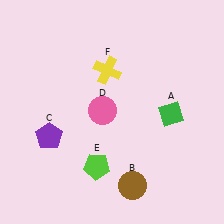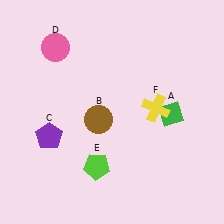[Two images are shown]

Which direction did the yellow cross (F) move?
The yellow cross (F) moved right.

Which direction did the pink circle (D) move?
The pink circle (D) moved up.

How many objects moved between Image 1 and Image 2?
3 objects moved between the two images.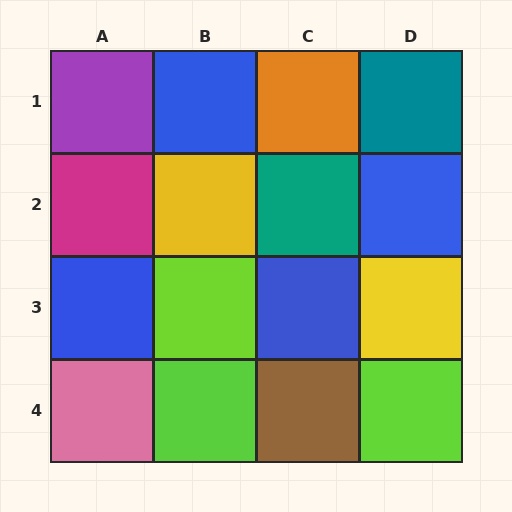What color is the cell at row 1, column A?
Purple.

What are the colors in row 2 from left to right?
Magenta, yellow, teal, blue.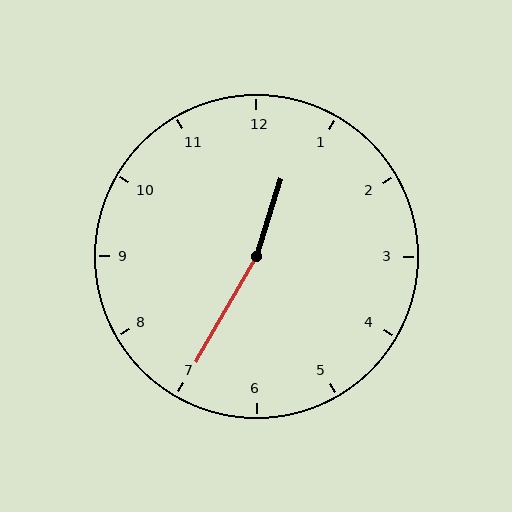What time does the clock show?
12:35.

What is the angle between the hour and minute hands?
Approximately 168 degrees.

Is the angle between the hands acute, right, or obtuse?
It is obtuse.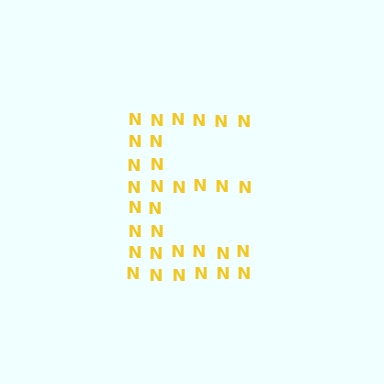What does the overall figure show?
The overall figure shows the letter E.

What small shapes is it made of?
It is made of small letter N's.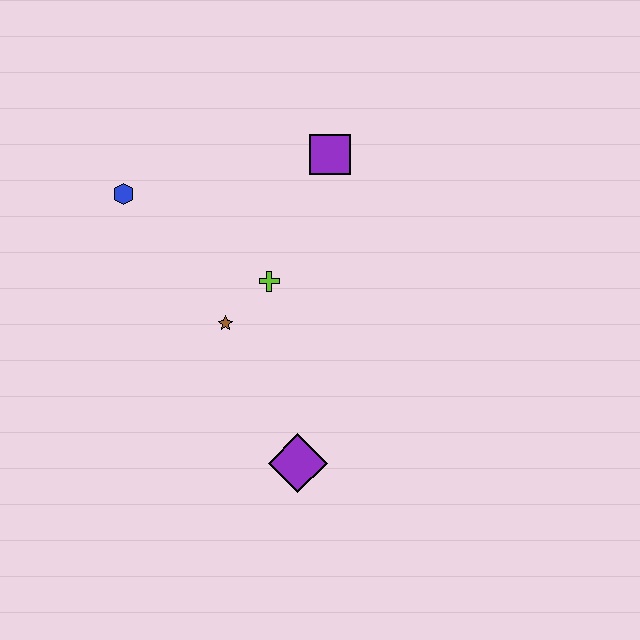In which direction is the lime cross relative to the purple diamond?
The lime cross is above the purple diamond.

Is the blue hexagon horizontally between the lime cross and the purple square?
No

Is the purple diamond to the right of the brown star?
Yes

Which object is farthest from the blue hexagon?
The purple diamond is farthest from the blue hexagon.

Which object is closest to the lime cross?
The brown star is closest to the lime cross.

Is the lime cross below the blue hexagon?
Yes